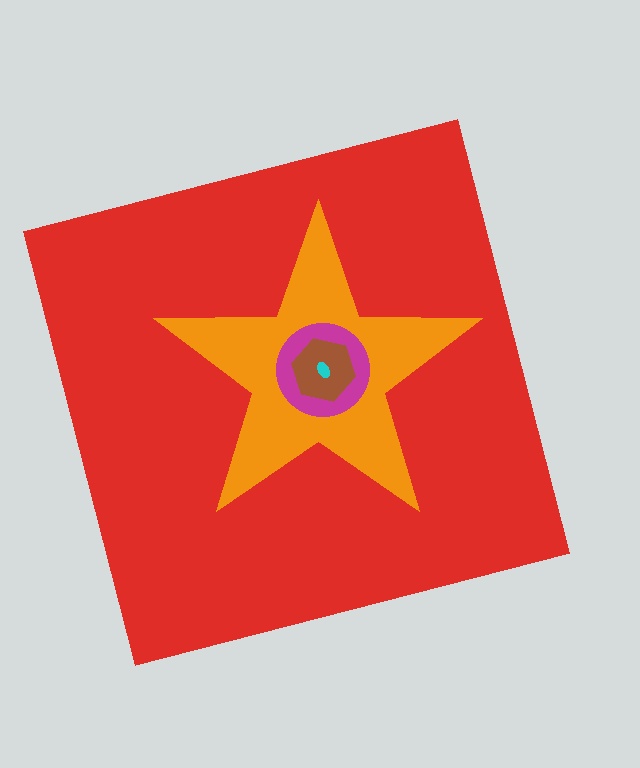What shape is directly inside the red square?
The orange star.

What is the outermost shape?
The red square.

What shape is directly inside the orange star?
The magenta circle.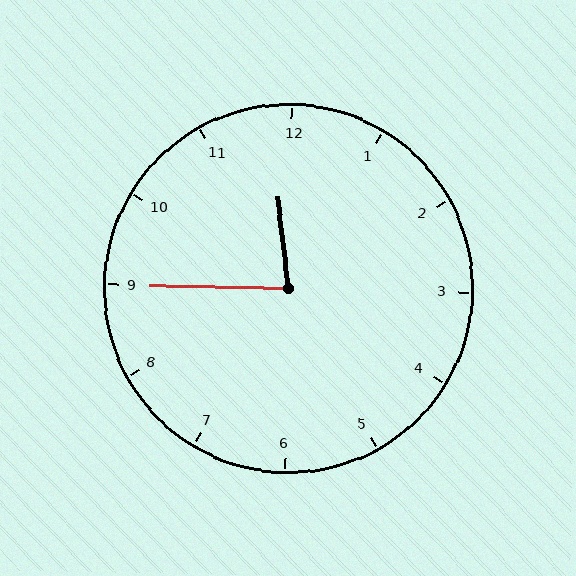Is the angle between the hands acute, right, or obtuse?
It is acute.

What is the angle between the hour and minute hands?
Approximately 82 degrees.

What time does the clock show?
11:45.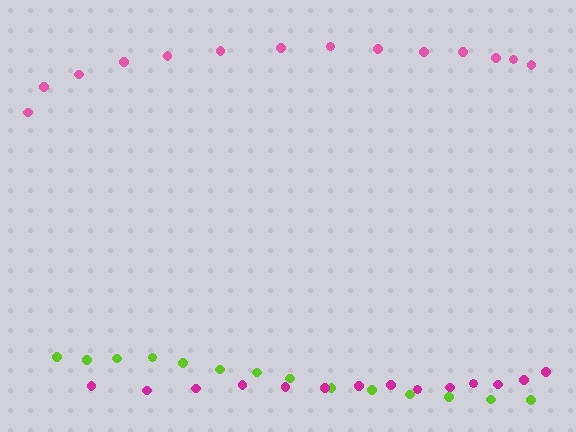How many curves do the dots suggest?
There are 3 distinct paths.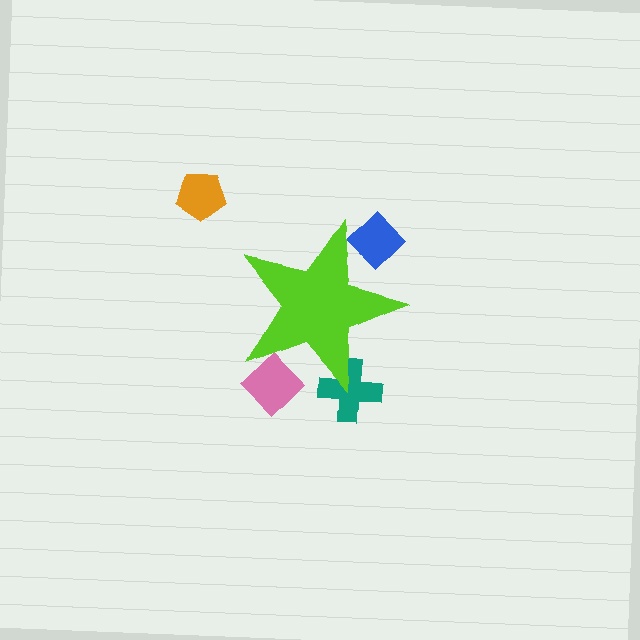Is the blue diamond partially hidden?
Yes, the blue diamond is partially hidden behind the lime star.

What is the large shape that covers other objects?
A lime star.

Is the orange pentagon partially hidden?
No, the orange pentagon is fully visible.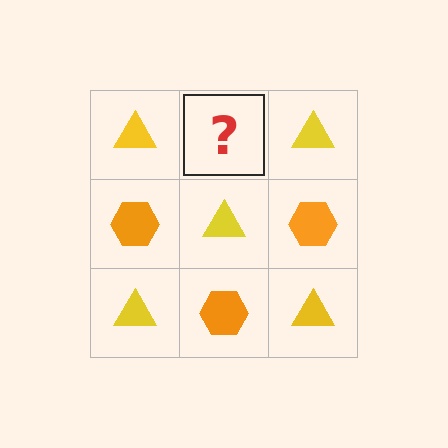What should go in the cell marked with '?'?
The missing cell should contain an orange hexagon.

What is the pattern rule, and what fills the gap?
The rule is that it alternates yellow triangle and orange hexagon in a checkerboard pattern. The gap should be filled with an orange hexagon.